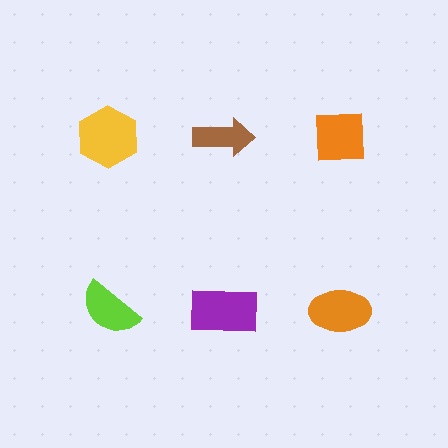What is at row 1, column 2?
A brown arrow.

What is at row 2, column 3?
An orange ellipse.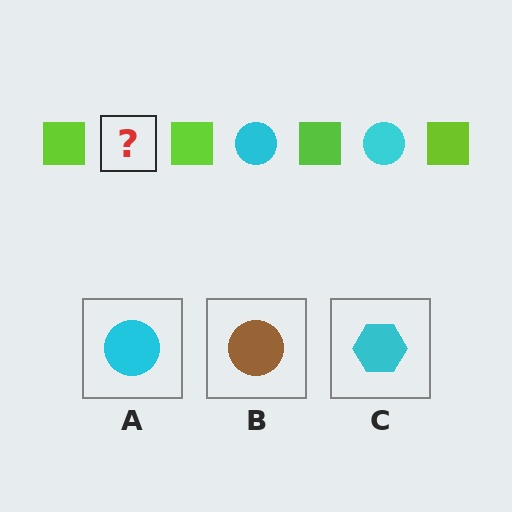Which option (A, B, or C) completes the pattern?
A.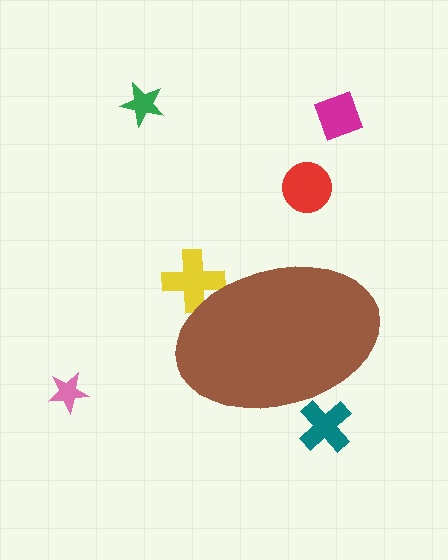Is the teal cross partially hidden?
Yes, the teal cross is partially hidden behind the brown ellipse.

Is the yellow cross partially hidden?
Yes, the yellow cross is partially hidden behind the brown ellipse.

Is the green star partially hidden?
No, the green star is fully visible.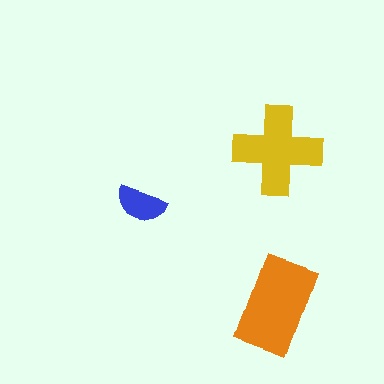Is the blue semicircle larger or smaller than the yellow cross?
Smaller.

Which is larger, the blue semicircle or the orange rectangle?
The orange rectangle.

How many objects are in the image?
There are 3 objects in the image.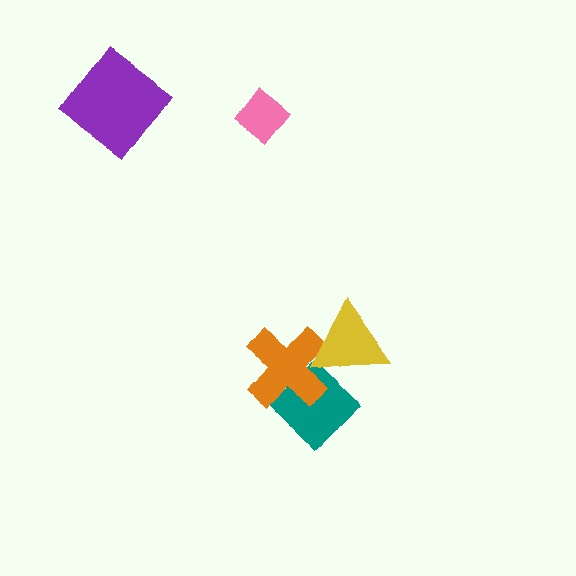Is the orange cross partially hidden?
Yes, it is partially covered by another shape.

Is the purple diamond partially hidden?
No, no other shape covers it.